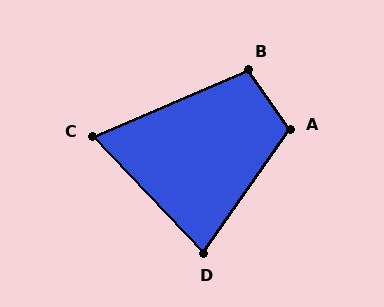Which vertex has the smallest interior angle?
C, at approximately 70 degrees.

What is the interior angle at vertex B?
Approximately 102 degrees (obtuse).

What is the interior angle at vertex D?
Approximately 78 degrees (acute).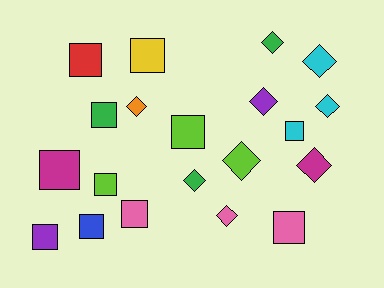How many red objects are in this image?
There is 1 red object.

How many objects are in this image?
There are 20 objects.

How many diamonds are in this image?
There are 9 diamonds.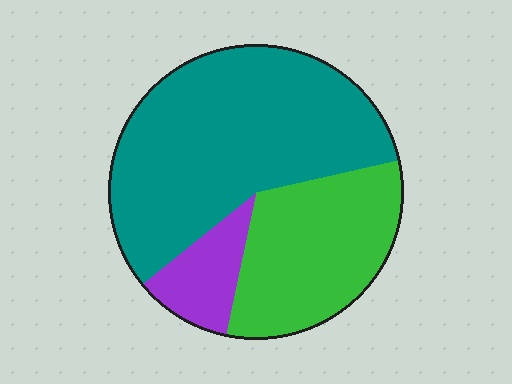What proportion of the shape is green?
Green takes up about one third (1/3) of the shape.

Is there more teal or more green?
Teal.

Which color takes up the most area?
Teal, at roughly 60%.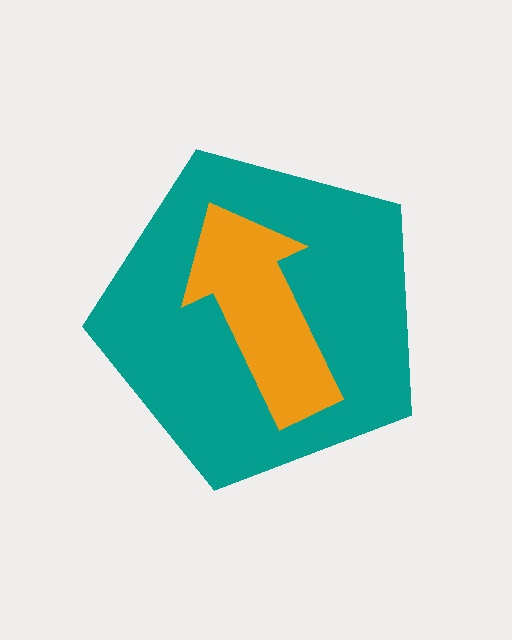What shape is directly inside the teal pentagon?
The orange arrow.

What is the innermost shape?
The orange arrow.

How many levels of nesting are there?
2.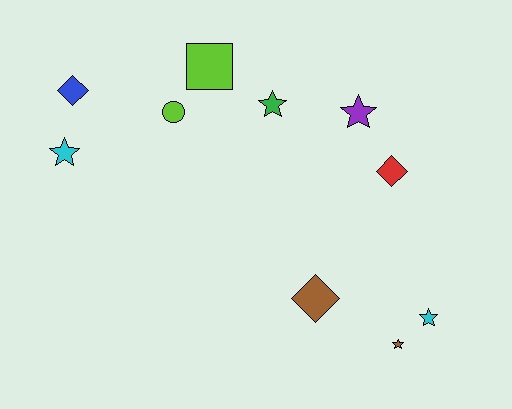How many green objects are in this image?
There is 1 green object.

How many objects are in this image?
There are 10 objects.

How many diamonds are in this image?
There are 3 diamonds.